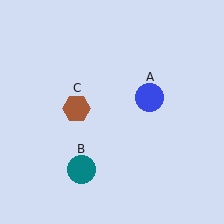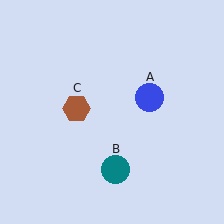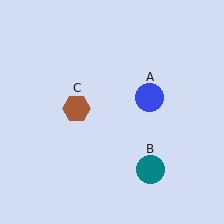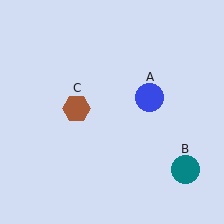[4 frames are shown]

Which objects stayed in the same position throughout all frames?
Blue circle (object A) and brown hexagon (object C) remained stationary.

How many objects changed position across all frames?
1 object changed position: teal circle (object B).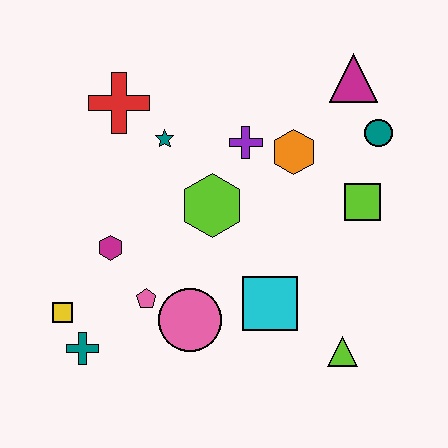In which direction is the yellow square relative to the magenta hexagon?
The yellow square is below the magenta hexagon.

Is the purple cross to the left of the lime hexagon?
No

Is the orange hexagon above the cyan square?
Yes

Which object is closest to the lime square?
The teal circle is closest to the lime square.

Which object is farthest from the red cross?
The lime triangle is farthest from the red cross.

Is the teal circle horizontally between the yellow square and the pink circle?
No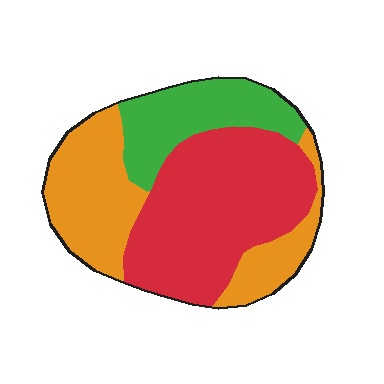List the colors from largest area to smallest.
From largest to smallest: red, orange, green.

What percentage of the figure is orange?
Orange takes up about one third (1/3) of the figure.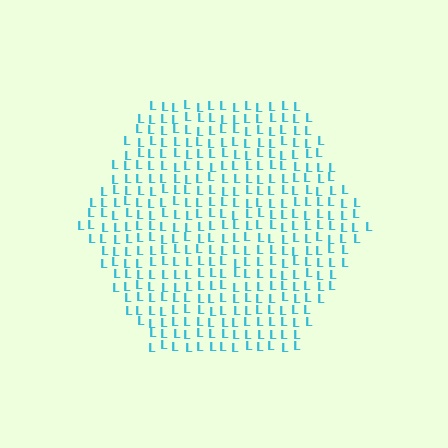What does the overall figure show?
The overall figure shows a hexagon.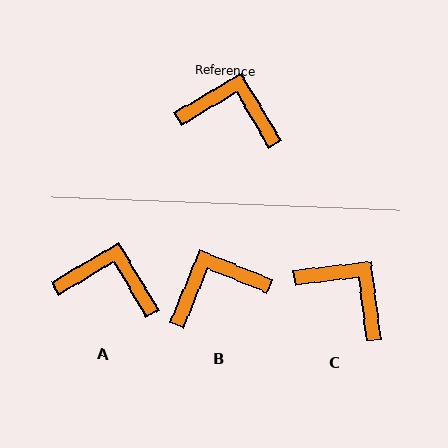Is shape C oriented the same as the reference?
No, it is off by about 24 degrees.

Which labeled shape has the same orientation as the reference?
A.